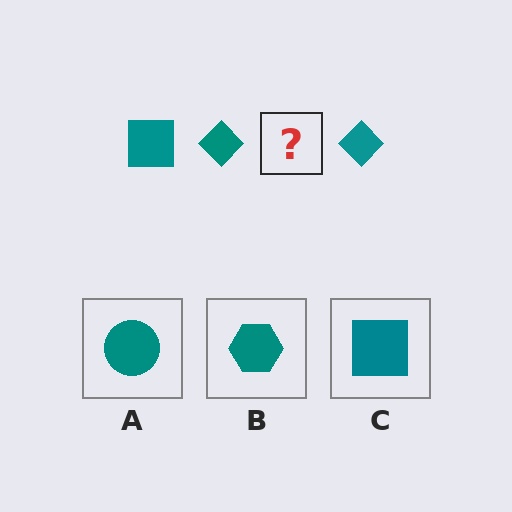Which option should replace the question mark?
Option C.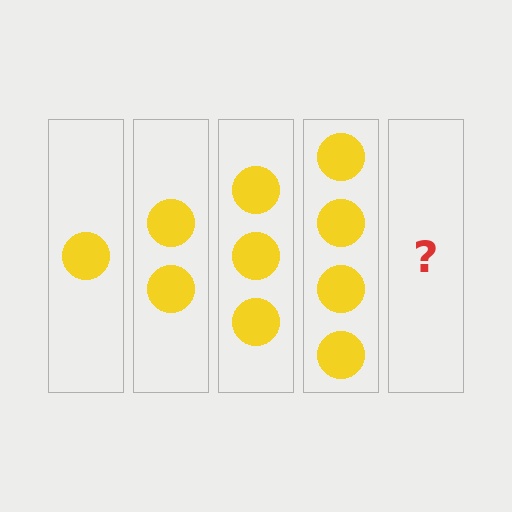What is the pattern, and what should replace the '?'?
The pattern is that each step adds one more circle. The '?' should be 5 circles.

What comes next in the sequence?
The next element should be 5 circles.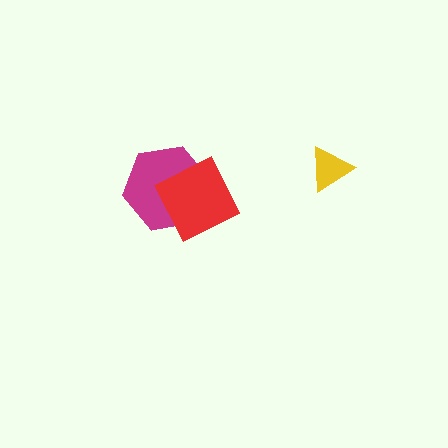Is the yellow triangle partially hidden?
No, no other shape covers it.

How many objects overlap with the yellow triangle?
0 objects overlap with the yellow triangle.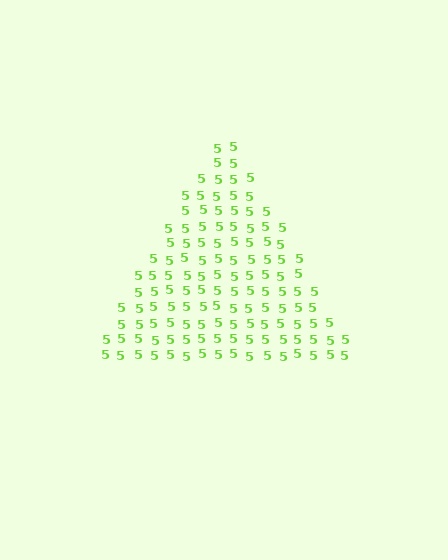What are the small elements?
The small elements are digit 5's.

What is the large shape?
The large shape is a triangle.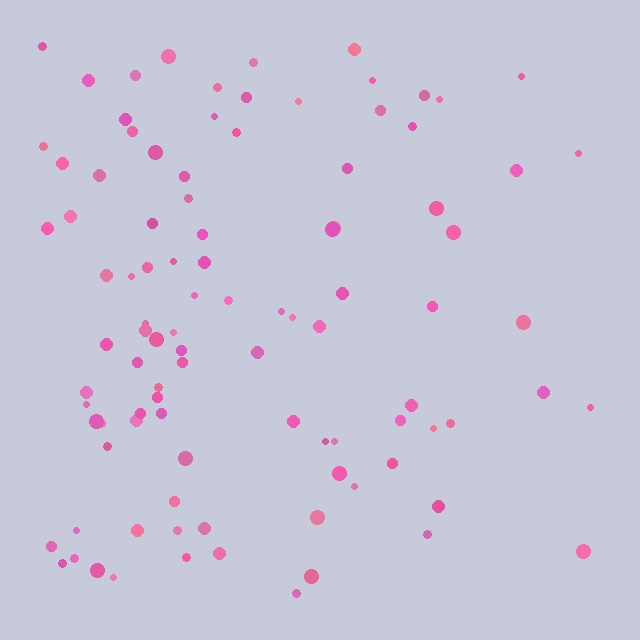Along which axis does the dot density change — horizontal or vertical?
Horizontal.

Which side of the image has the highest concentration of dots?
The left.